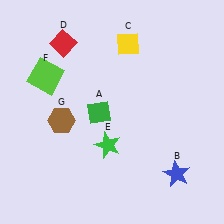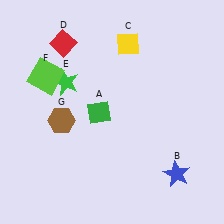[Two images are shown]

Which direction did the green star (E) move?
The green star (E) moved up.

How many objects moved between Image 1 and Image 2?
1 object moved between the two images.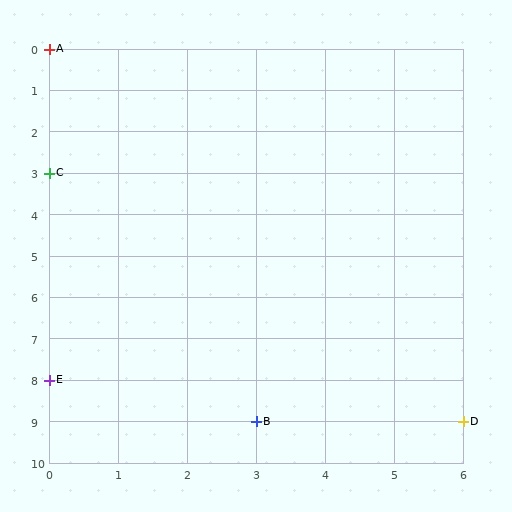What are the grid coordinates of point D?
Point D is at grid coordinates (6, 9).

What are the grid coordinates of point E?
Point E is at grid coordinates (0, 8).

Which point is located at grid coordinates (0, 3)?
Point C is at (0, 3).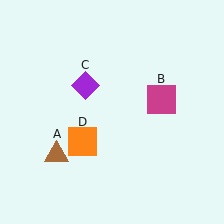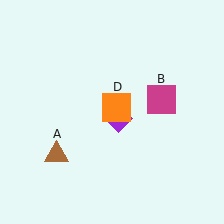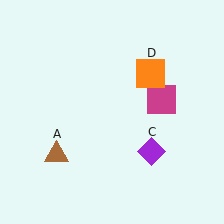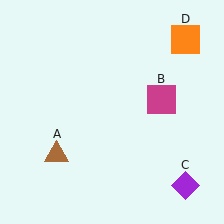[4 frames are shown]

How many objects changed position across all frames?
2 objects changed position: purple diamond (object C), orange square (object D).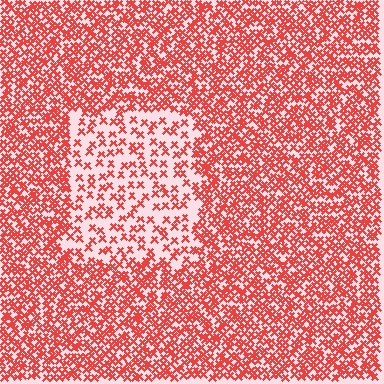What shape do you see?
I see a rectangle.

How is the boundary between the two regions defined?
The boundary is defined by a change in element density (approximately 2.4x ratio). All elements are the same color, size, and shape.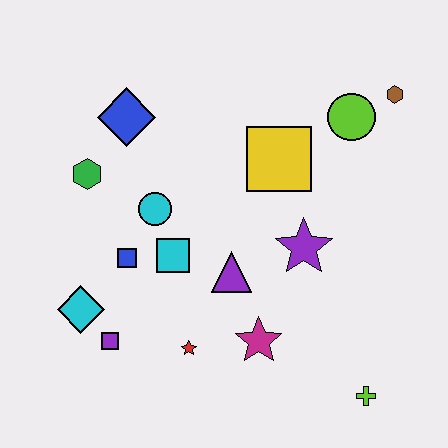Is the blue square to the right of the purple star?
No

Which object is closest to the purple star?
The purple triangle is closest to the purple star.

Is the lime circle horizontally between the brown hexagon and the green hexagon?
Yes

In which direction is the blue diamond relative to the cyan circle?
The blue diamond is above the cyan circle.